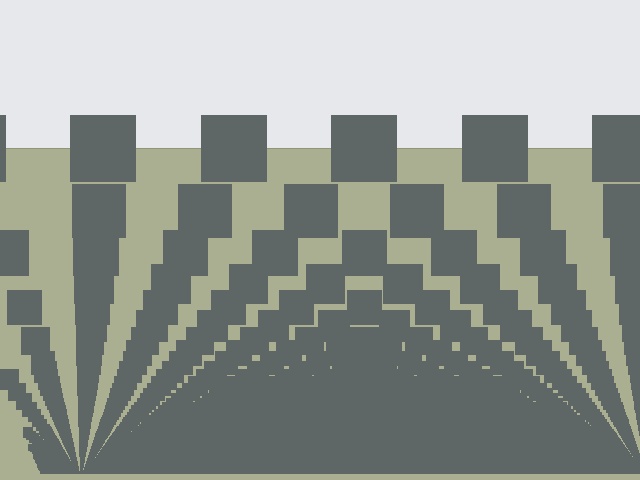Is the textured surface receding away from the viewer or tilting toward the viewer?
The surface appears to tilt toward the viewer. Texture elements get larger and sparser toward the top.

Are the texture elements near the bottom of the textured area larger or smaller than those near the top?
Smaller. The gradient is inverted — elements near the bottom are smaller and denser.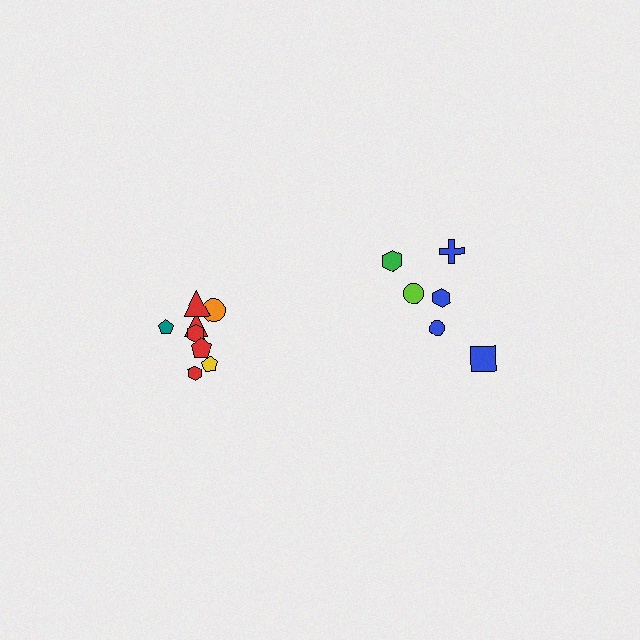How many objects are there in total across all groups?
There are 14 objects.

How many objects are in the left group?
There are 8 objects.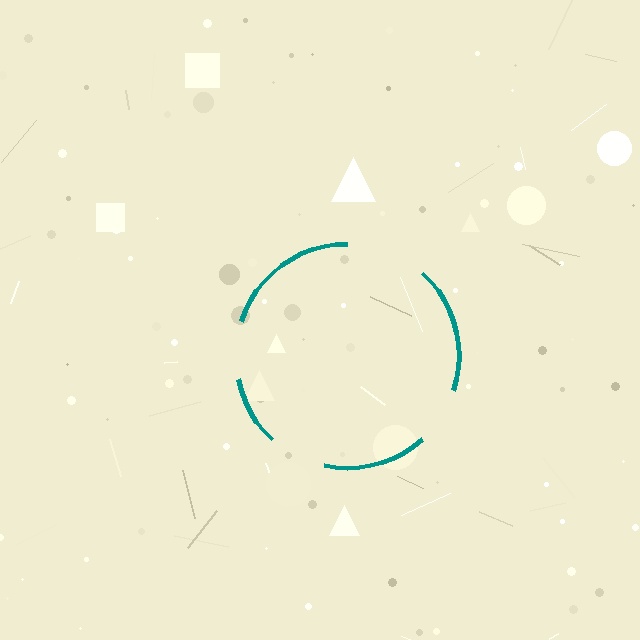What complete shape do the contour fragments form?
The contour fragments form a circle.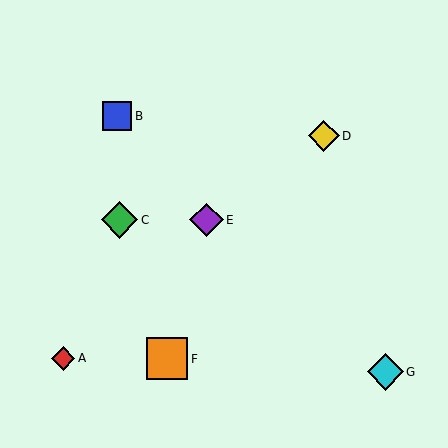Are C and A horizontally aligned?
No, C is at y≈220 and A is at y≈358.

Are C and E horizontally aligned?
Yes, both are at y≈220.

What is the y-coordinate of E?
Object E is at y≈220.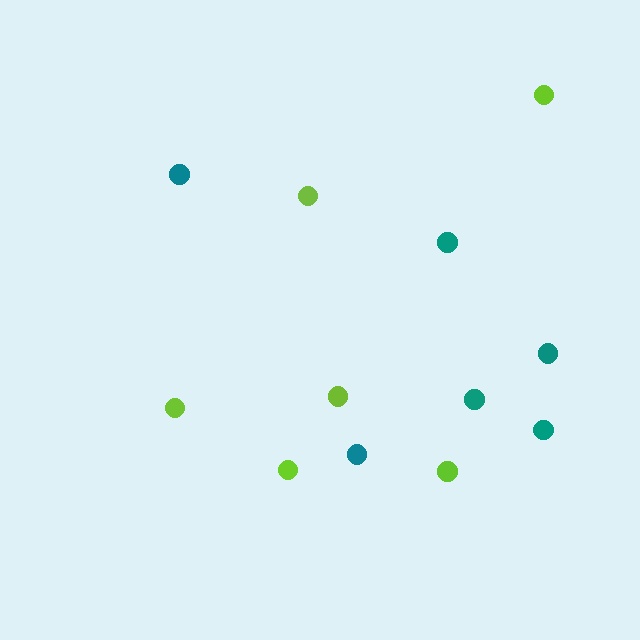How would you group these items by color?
There are 2 groups: one group of teal circles (6) and one group of lime circles (6).